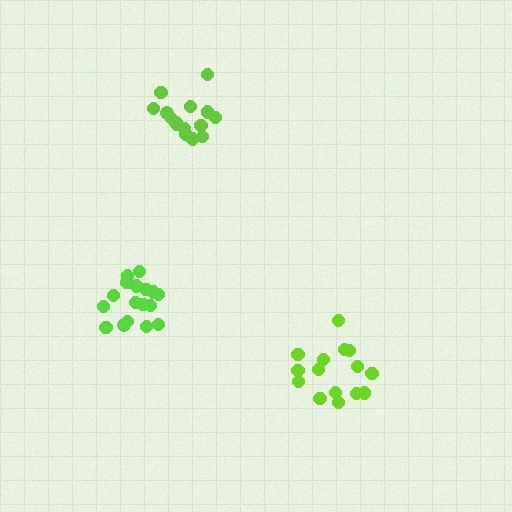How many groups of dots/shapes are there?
There are 3 groups.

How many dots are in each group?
Group 1: 15 dots, Group 2: 18 dots, Group 3: 15 dots (48 total).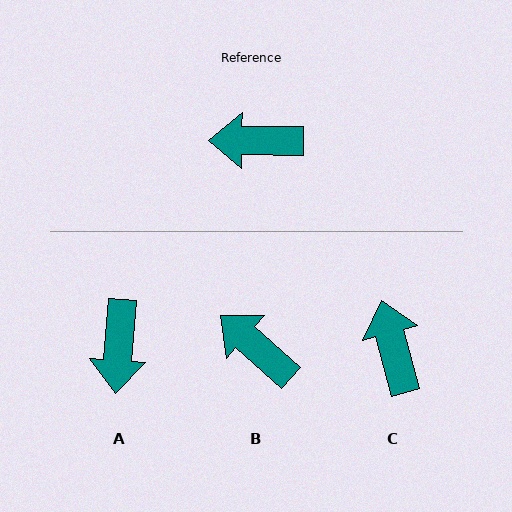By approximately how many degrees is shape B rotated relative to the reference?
Approximately 41 degrees clockwise.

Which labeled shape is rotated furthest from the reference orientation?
A, about 86 degrees away.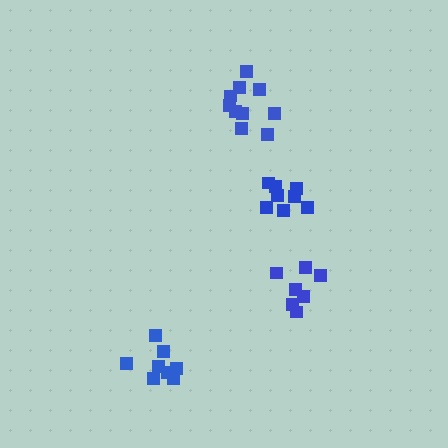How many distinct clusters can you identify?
There are 4 distinct clusters.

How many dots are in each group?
Group 1: 10 dots, Group 2: 8 dots, Group 3: 7 dots, Group 4: 8 dots (33 total).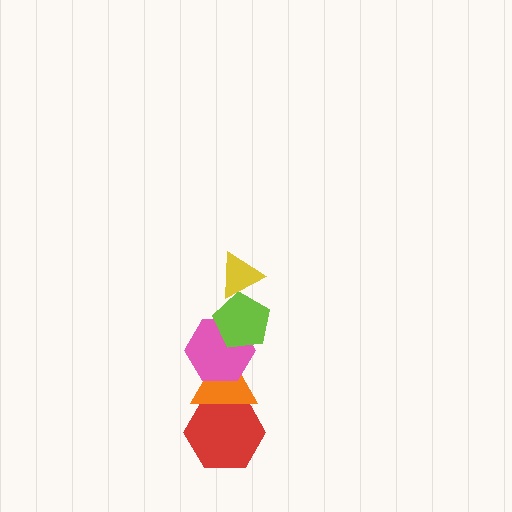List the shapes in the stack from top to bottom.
From top to bottom: the yellow triangle, the lime pentagon, the pink hexagon, the orange triangle, the red hexagon.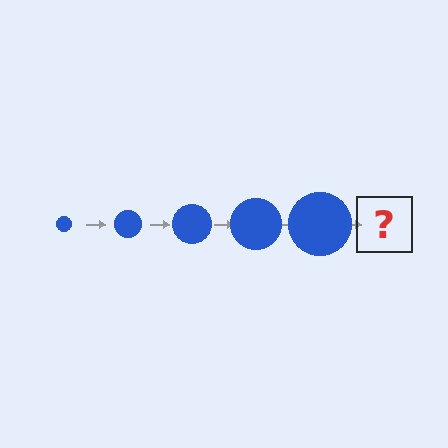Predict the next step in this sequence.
The next step is a blue circle, larger than the previous one.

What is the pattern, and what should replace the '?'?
The pattern is that the circle gets progressively larger each step. The '?' should be a blue circle, larger than the previous one.